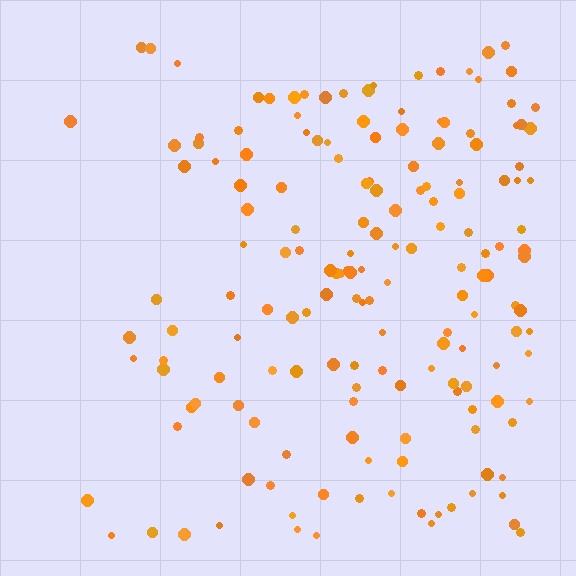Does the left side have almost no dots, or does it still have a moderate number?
Still a moderate number, just noticeably fewer than the right.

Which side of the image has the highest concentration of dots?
The right.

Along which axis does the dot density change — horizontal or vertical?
Horizontal.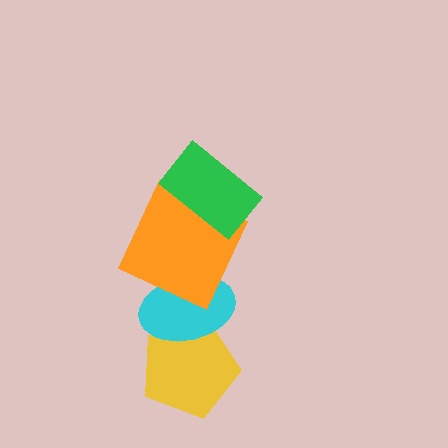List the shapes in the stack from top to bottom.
From top to bottom: the green rectangle, the orange square, the cyan ellipse, the yellow pentagon.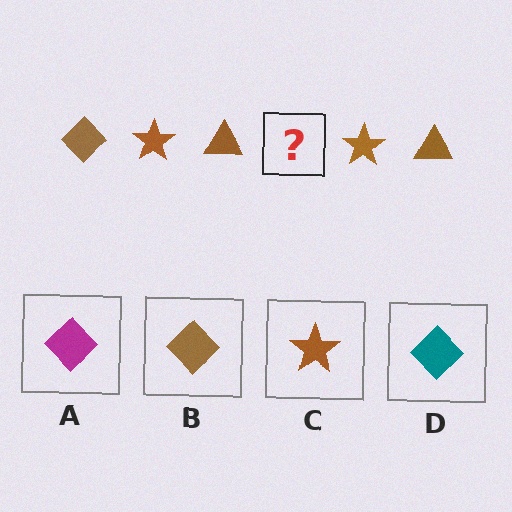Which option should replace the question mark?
Option B.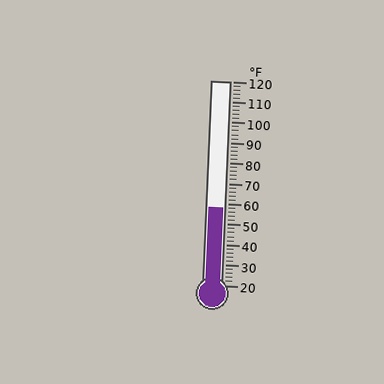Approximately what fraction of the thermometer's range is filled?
The thermometer is filled to approximately 40% of its range.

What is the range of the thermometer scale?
The thermometer scale ranges from 20°F to 120°F.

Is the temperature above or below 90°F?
The temperature is below 90°F.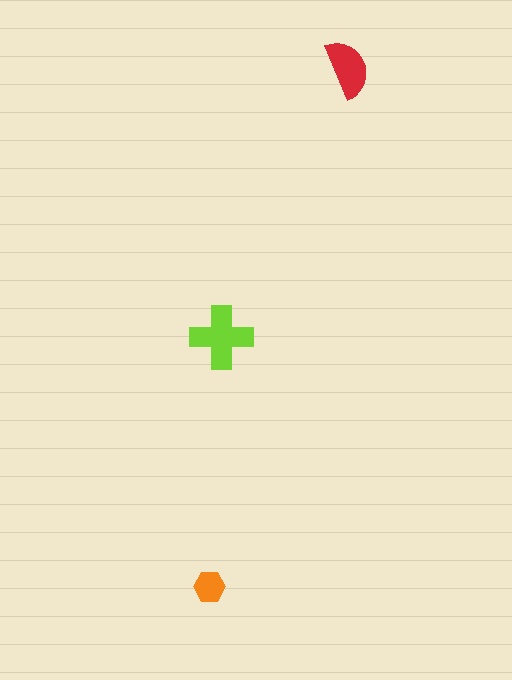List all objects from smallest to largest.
The orange hexagon, the red semicircle, the lime cross.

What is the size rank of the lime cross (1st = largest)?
1st.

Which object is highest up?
The red semicircle is topmost.